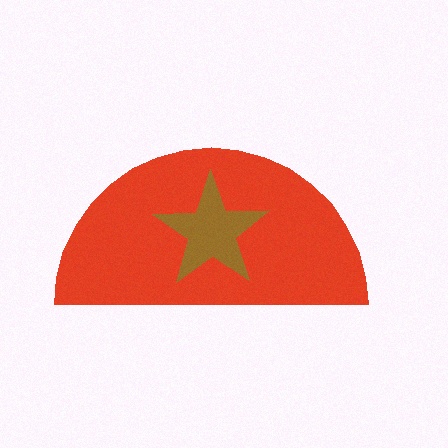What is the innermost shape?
The brown star.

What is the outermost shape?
The red semicircle.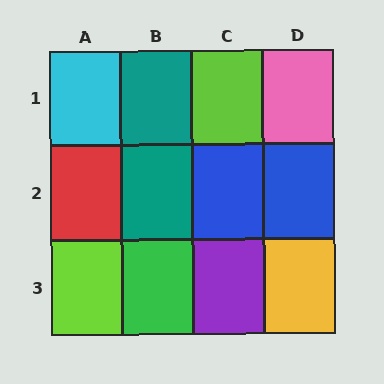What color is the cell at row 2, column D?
Blue.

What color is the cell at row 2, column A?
Red.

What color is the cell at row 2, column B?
Teal.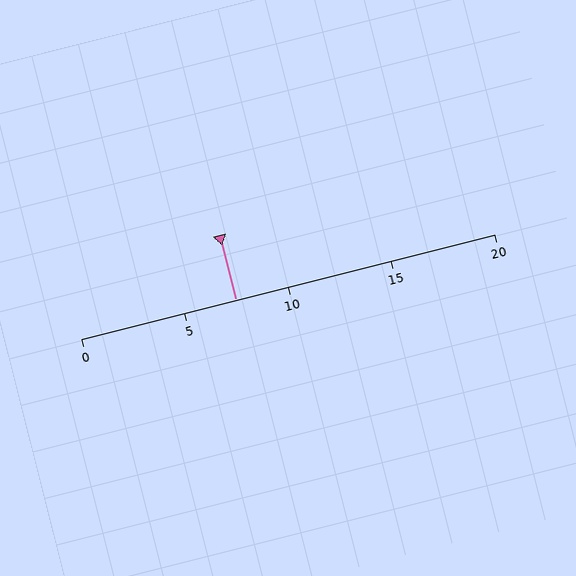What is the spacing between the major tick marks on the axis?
The major ticks are spaced 5 apart.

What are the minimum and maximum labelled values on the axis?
The axis runs from 0 to 20.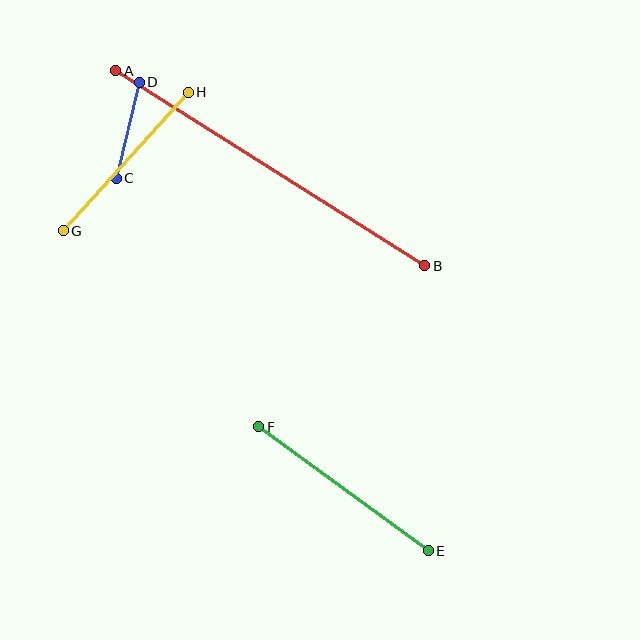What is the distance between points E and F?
The distance is approximately 210 pixels.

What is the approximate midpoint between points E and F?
The midpoint is at approximately (343, 489) pixels.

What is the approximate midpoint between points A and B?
The midpoint is at approximately (270, 168) pixels.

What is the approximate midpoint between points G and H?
The midpoint is at approximately (126, 162) pixels.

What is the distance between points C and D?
The distance is approximately 99 pixels.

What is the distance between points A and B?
The distance is approximately 366 pixels.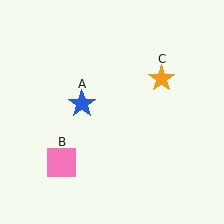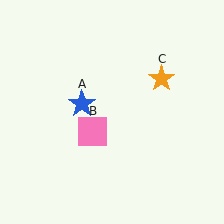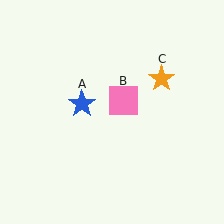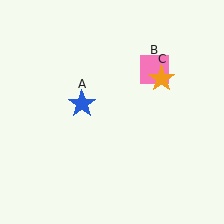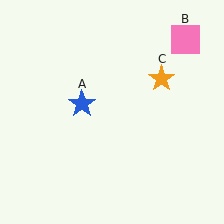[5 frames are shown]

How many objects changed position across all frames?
1 object changed position: pink square (object B).